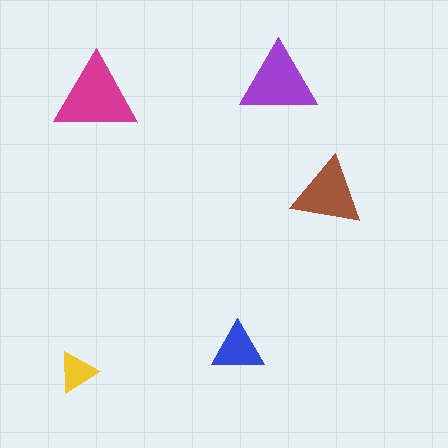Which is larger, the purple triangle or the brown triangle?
The purple one.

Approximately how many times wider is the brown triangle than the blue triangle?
About 1.5 times wider.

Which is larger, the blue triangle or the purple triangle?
The purple one.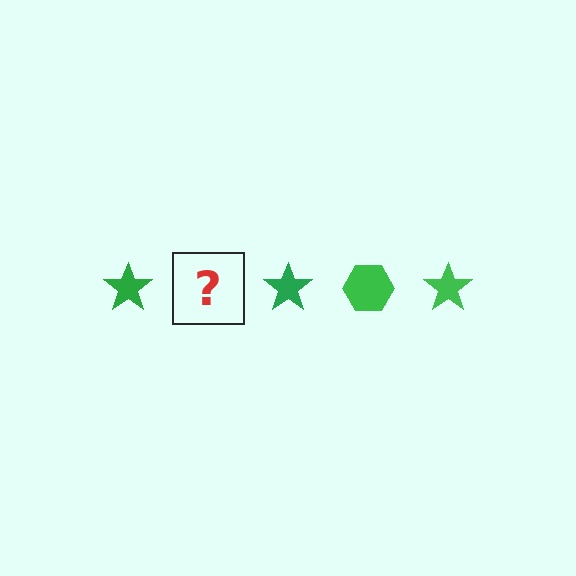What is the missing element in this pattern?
The missing element is a green hexagon.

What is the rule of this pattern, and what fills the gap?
The rule is that the pattern cycles through star, hexagon shapes in green. The gap should be filled with a green hexagon.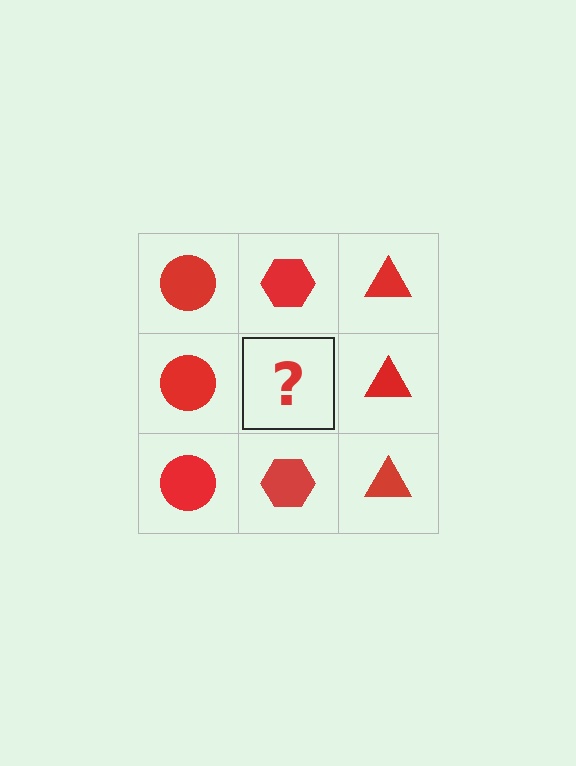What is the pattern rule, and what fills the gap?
The rule is that each column has a consistent shape. The gap should be filled with a red hexagon.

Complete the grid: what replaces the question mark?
The question mark should be replaced with a red hexagon.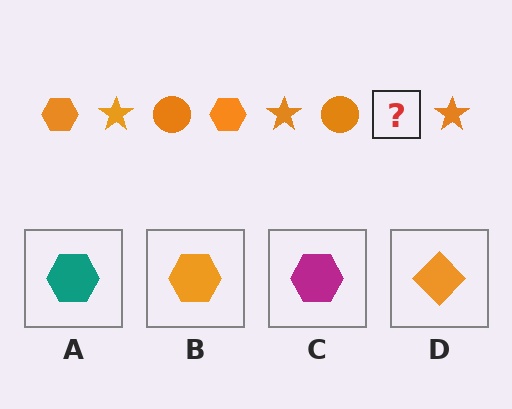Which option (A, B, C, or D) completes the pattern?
B.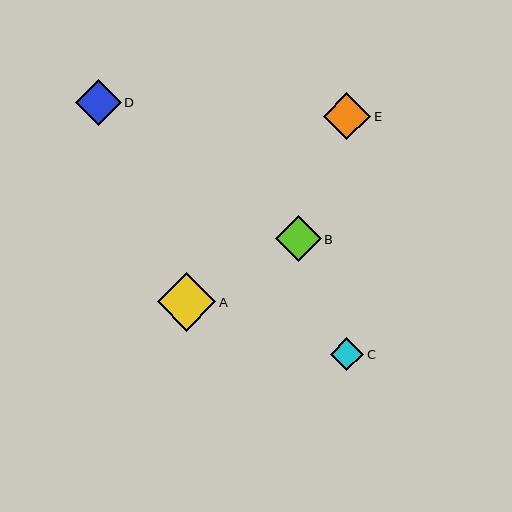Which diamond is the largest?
Diamond A is the largest with a size of approximately 59 pixels.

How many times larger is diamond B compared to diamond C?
Diamond B is approximately 1.4 times the size of diamond C.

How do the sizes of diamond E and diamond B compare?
Diamond E and diamond B are approximately the same size.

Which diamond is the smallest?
Diamond C is the smallest with a size of approximately 33 pixels.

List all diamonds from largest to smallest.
From largest to smallest: A, E, D, B, C.